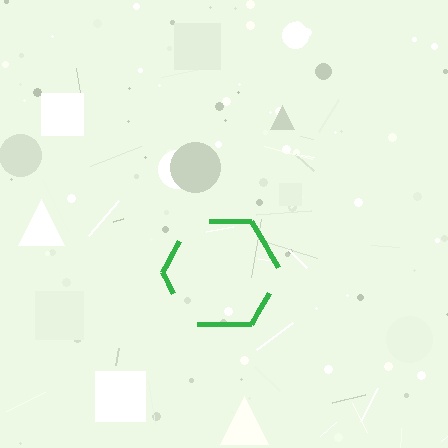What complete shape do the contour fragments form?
The contour fragments form a hexagon.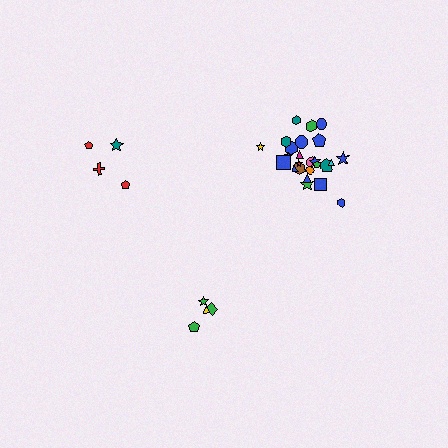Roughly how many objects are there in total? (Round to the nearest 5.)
Roughly 35 objects in total.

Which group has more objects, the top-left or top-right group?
The top-right group.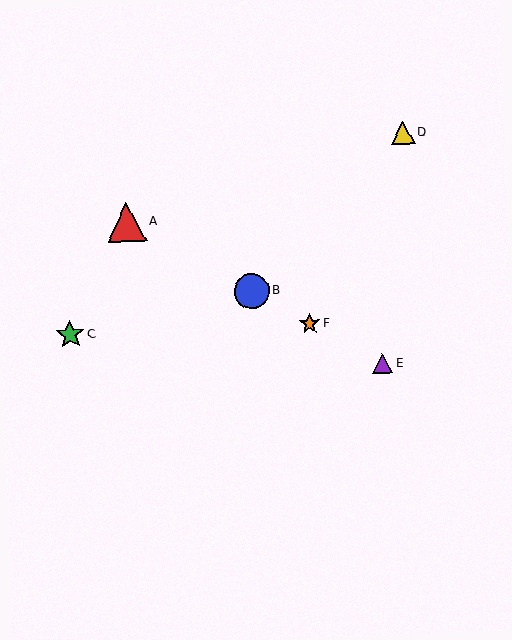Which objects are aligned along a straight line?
Objects A, B, E, F are aligned along a straight line.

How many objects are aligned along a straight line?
4 objects (A, B, E, F) are aligned along a straight line.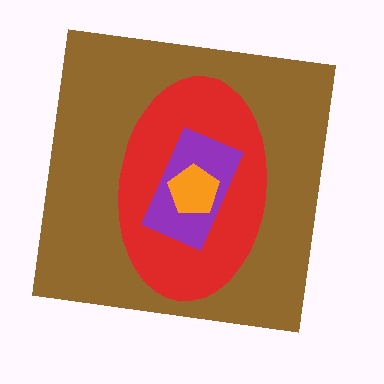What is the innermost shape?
The orange pentagon.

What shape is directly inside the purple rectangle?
The orange pentagon.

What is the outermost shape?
The brown square.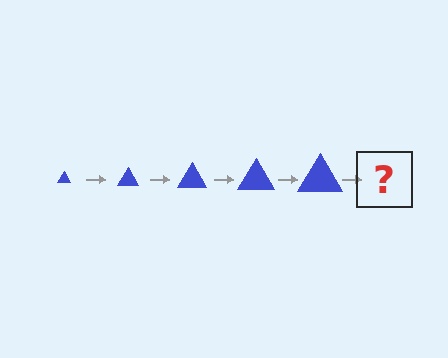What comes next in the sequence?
The next element should be a blue triangle, larger than the previous one.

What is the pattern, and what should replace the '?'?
The pattern is that the triangle gets progressively larger each step. The '?' should be a blue triangle, larger than the previous one.